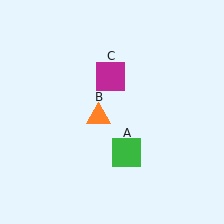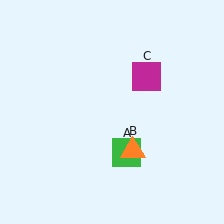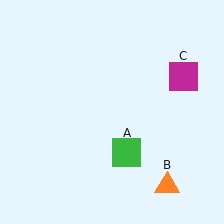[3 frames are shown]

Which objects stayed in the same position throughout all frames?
Green square (object A) remained stationary.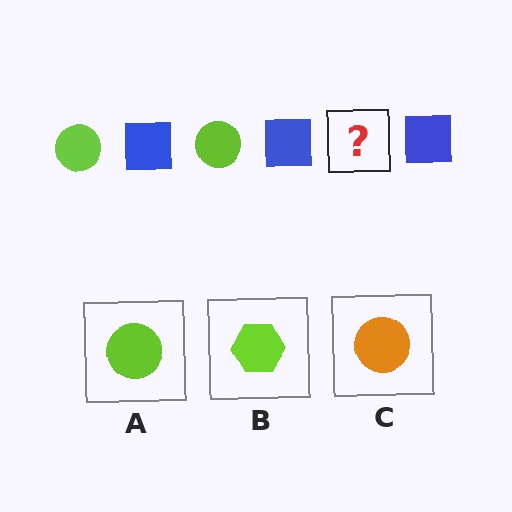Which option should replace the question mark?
Option A.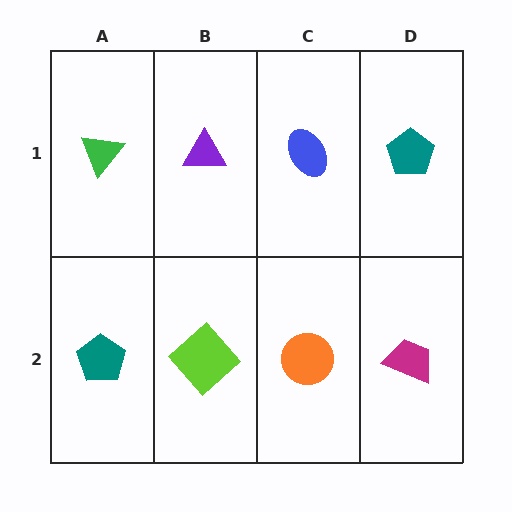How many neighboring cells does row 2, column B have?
3.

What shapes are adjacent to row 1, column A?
A teal pentagon (row 2, column A), a purple triangle (row 1, column B).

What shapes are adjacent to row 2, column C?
A blue ellipse (row 1, column C), a lime diamond (row 2, column B), a magenta trapezoid (row 2, column D).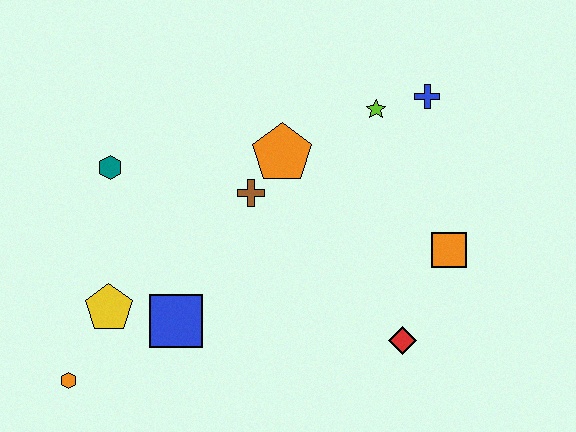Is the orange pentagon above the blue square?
Yes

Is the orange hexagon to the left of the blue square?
Yes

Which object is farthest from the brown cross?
The orange hexagon is farthest from the brown cross.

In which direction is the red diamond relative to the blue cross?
The red diamond is below the blue cross.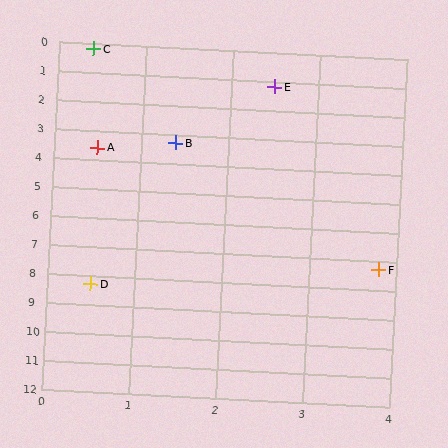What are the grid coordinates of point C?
Point C is at approximately (0.4, 0.2).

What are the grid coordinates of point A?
Point A is at approximately (0.5, 3.6).